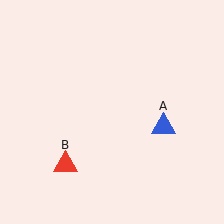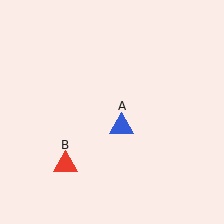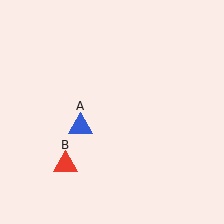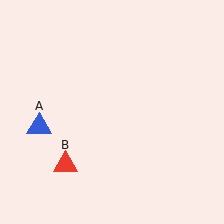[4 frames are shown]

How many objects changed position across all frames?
1 object changed position: blue triangle (object A).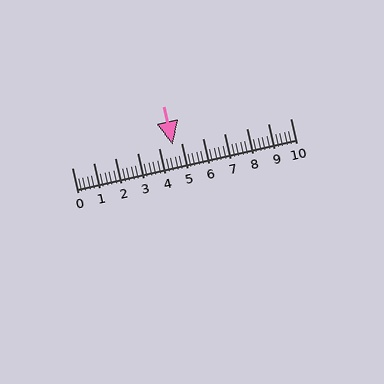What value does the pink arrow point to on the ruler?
The pink arrow points to approximately 4.6.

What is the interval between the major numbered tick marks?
The major tick marks are spaced 1 units apart.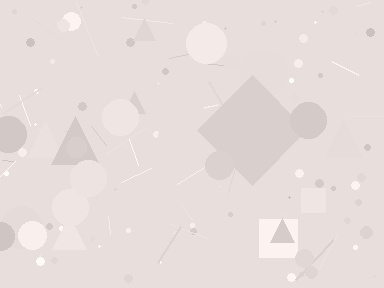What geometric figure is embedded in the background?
A diamond is embedded in the background.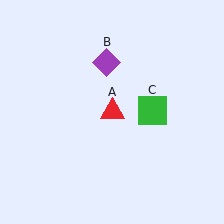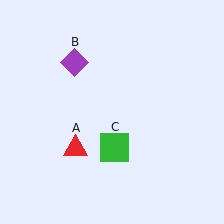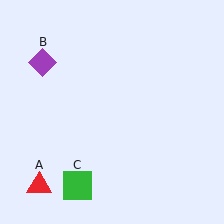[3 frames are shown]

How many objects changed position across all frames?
3 objects changed position: red triangle (object A), purple diamond (object B), green square (object C).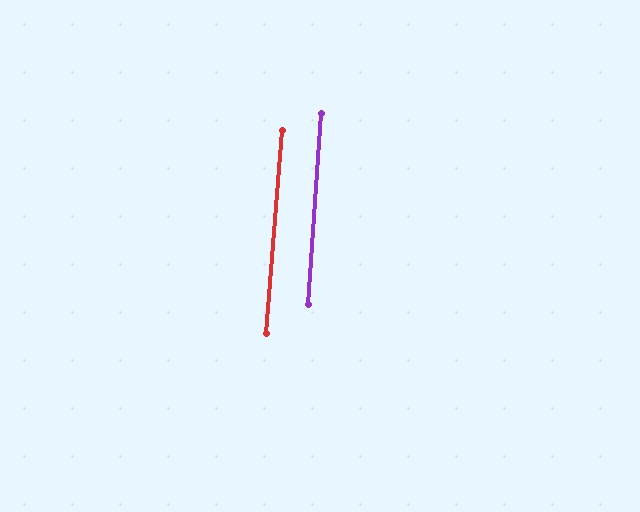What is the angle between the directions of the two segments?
Approximately 1 degree.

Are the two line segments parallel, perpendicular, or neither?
Parallel — their directions differ by only 0.6°.